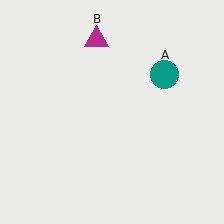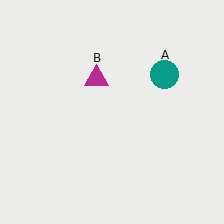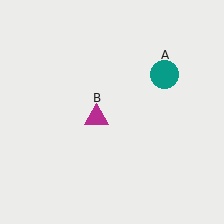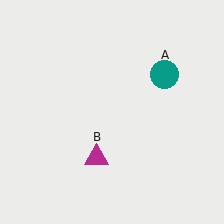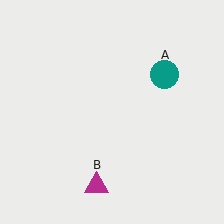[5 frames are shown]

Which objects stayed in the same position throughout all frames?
Teal circle (object A) remained stationary.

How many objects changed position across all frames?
1 object changed position: magenta triangle (object B).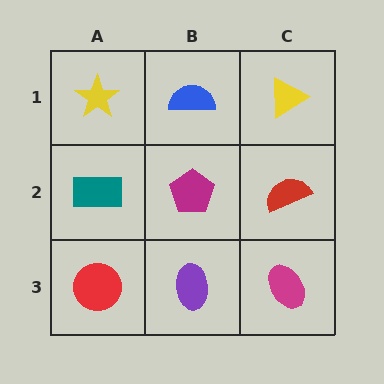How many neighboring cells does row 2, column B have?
4.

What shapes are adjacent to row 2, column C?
A yellow triangle (row 1, column C), a magenta ellipse (row 3, column C), a magenta pentagon (row 2, column B).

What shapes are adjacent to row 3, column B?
A magenta pentagon (row 2, column B), a red circle (row 3, column A), a magenta ellipse (row 3, column C).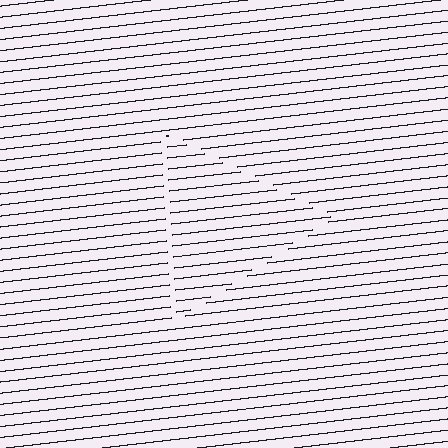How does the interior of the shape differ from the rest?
The interior of the shape contains the same grating, shifted by half a period — the contour is defined by the phase discontinuity where line-ends from the inner and outer gratings abut.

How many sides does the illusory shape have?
3 sides — the line-ends trace a triangle.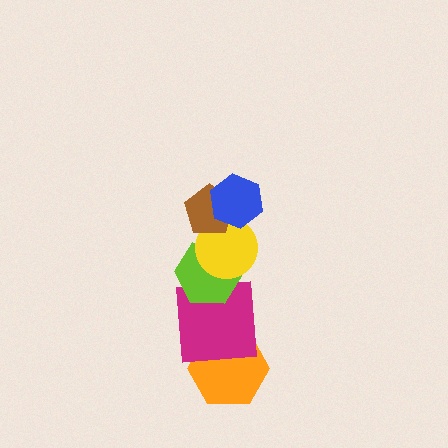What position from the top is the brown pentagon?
The brown pentagon is 2nd from the top.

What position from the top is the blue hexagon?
The blue hexagon is 1st from the top.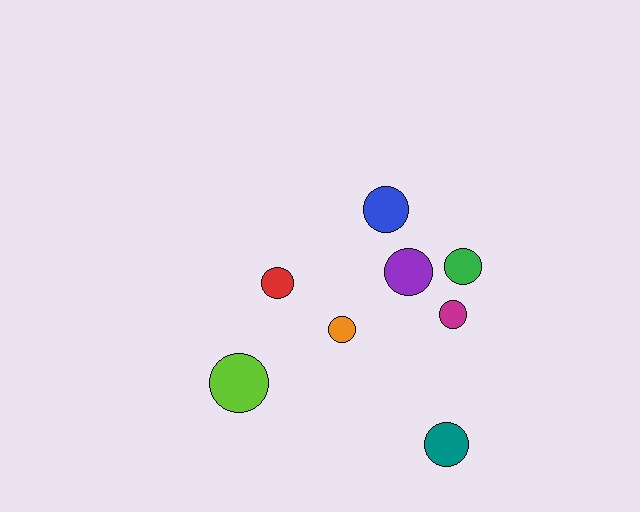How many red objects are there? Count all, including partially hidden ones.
There is 1 red object.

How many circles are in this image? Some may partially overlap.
There are 8 circles.